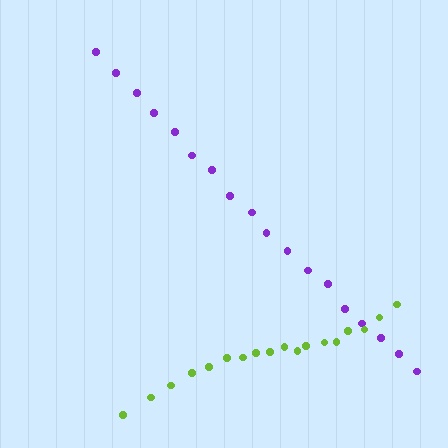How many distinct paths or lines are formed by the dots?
There are 2 distinct paths.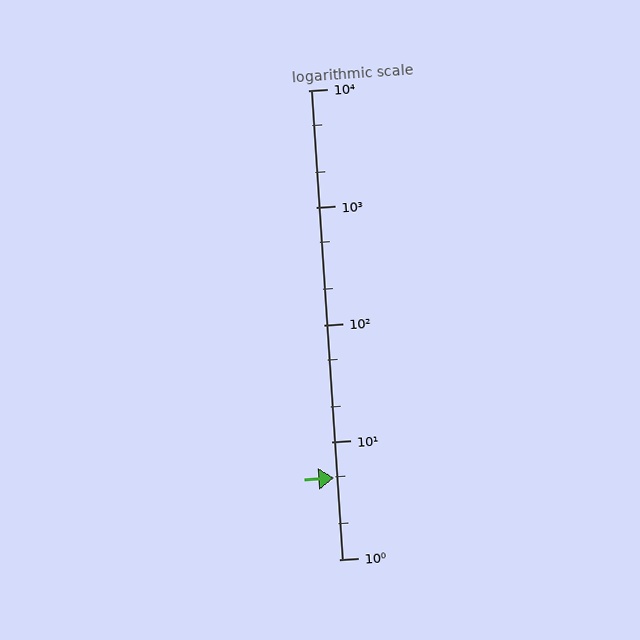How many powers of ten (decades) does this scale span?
The scale spans 4 decades, from 1 to 10000.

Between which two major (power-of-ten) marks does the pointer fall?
The pointer is between 1 and 10.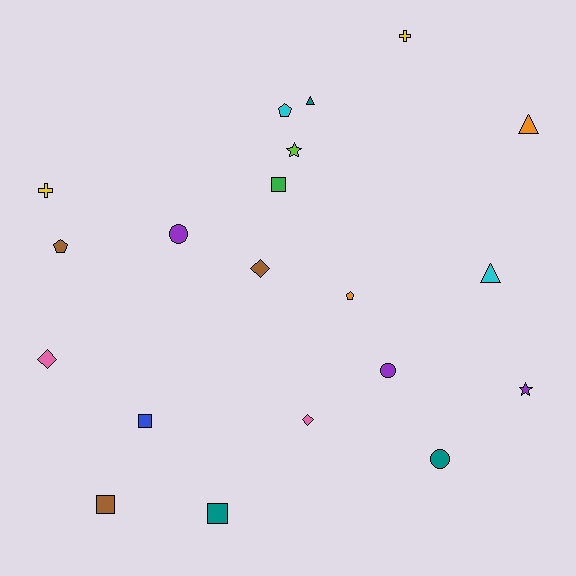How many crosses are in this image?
There are 2 crosses.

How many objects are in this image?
There are 20 objects.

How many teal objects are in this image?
There are 3 teal objects.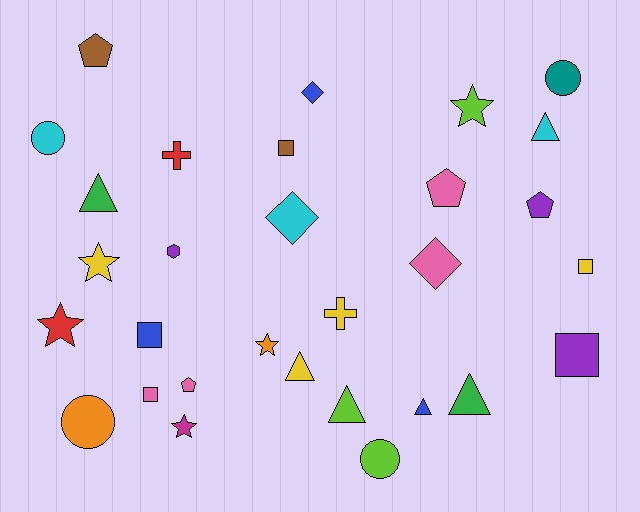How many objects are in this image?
There are 30 objects.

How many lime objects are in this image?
There are 3 lime objects.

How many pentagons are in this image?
There are 4 pentagons.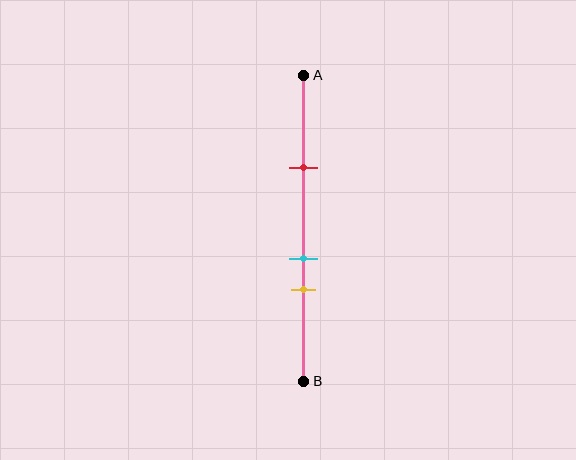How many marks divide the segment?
There are 3 marks dividing the segment.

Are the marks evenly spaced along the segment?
No, the marks are not evenly spaced.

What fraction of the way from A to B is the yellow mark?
The yellow mark is approximately 70% (0.7) of the way from A to B.